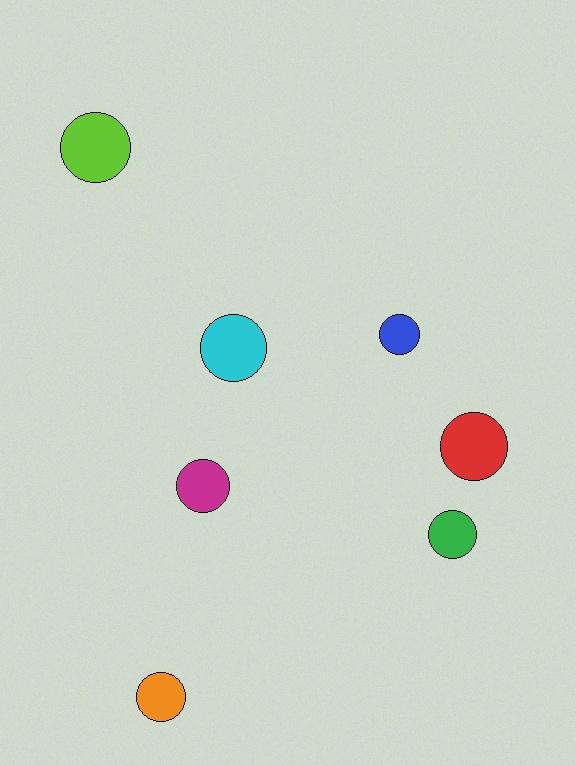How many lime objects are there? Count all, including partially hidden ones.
There is 1 lime object.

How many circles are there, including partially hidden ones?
There are 7 circles.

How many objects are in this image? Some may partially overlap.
There are 7 objects.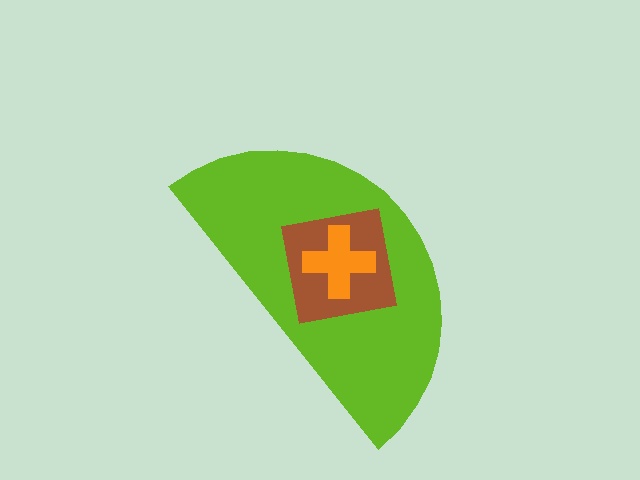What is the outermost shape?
The lime semicircle.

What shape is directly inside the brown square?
The orange cross.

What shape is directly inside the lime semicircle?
The brown square.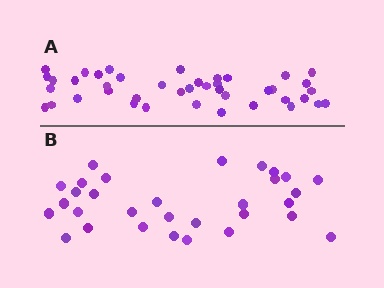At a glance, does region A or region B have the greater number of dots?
Region A (the top region) has more dots.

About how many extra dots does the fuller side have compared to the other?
Region A has roughly 12 or so more dots than region B.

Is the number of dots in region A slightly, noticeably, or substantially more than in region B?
Region A has noticeably more, but not dramatically so. The ratio is roughly 1.4 to 1.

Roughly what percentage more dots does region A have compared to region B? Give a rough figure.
About 35% more.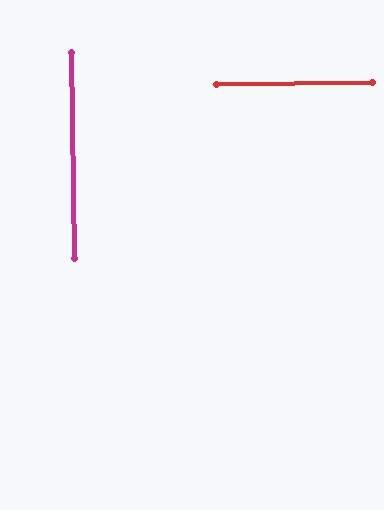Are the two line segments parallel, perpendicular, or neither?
Perpendicular — they meet at approximately 90°.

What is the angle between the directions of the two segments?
Approximately 90 degrees.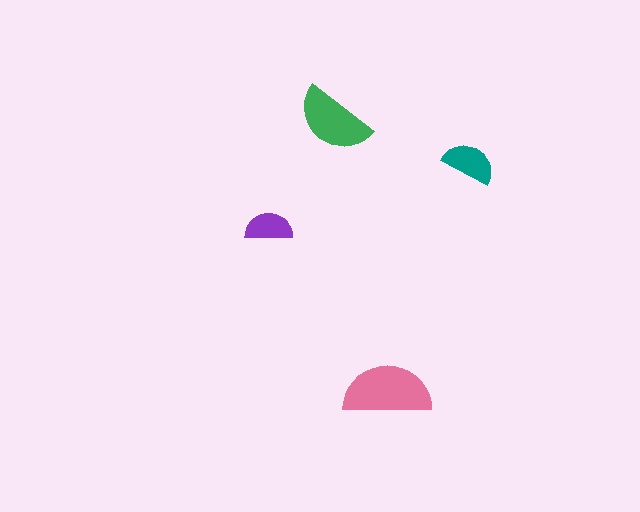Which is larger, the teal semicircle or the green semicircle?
The green one.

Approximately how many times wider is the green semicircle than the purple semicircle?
About 1.5 times wider.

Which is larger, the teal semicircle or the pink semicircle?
The pink one.